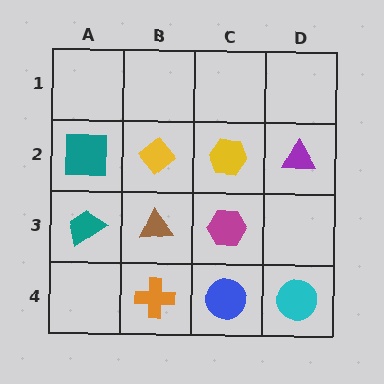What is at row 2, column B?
A yellow diamond.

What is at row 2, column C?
A yellow hexagon.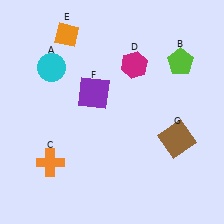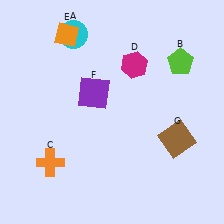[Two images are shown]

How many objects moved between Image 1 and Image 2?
1 object moved between the two images.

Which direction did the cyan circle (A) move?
The cyan circle (A) moved up.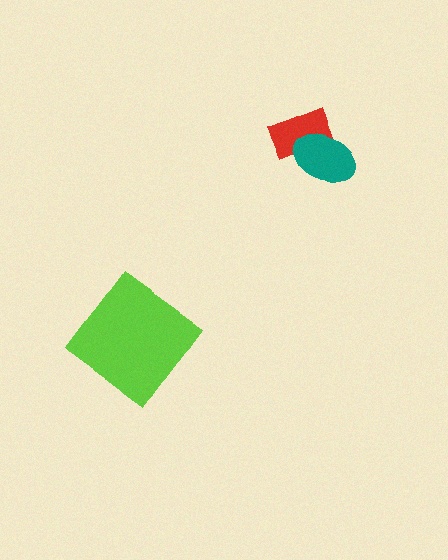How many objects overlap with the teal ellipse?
1 object overlaps with the teal ellipse.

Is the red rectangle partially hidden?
Yes, it is partially covered by another shape.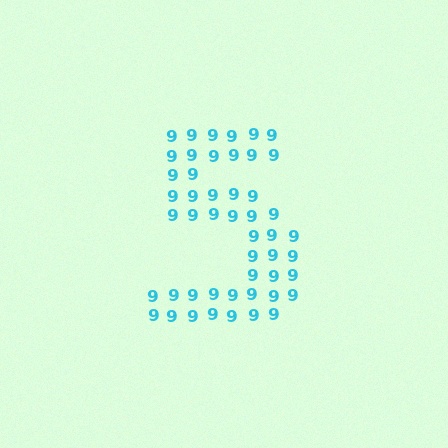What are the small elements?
The small elements are digit 9's.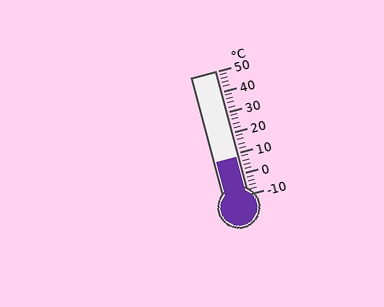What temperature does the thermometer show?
The thermometer shows approximately 8°C.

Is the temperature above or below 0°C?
The temperature is above 0°C.